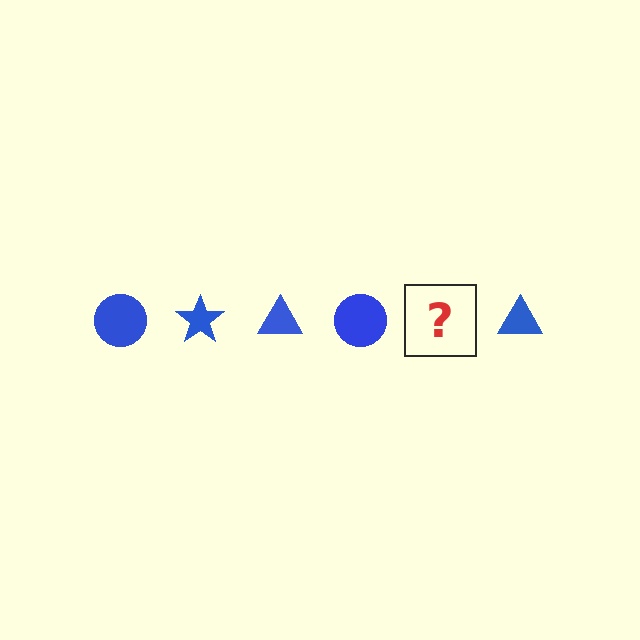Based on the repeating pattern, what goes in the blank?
The blank should be a blue star.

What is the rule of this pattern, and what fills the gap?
The rule is that the pattern cycles through circle, star, triangle shapes in blue. The gap should be filled with a blue star.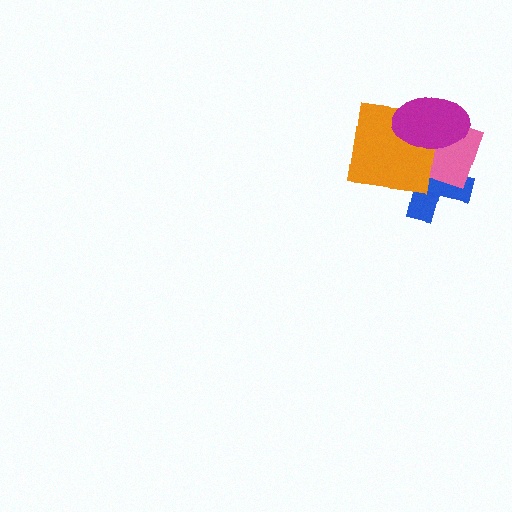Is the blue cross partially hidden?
Yes, it is partially covered by another shape.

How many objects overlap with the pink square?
3 objects overlap with the pink square.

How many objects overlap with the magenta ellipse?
3 objects overlap with the magenta ellipse.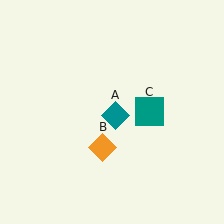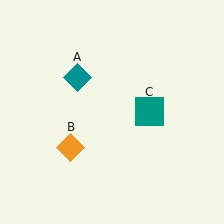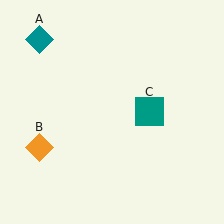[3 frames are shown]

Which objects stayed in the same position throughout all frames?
Teal square (object C) remained stationary.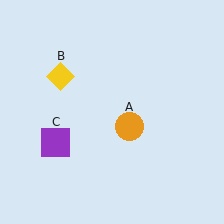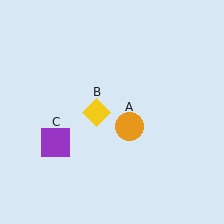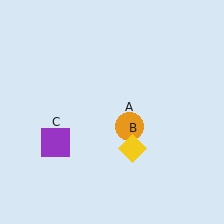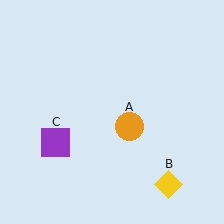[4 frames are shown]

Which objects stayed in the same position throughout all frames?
Orange circle (object A) and purple square (object C) remained stationary.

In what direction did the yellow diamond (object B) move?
The yellow diamond (object B) moved down and to the right.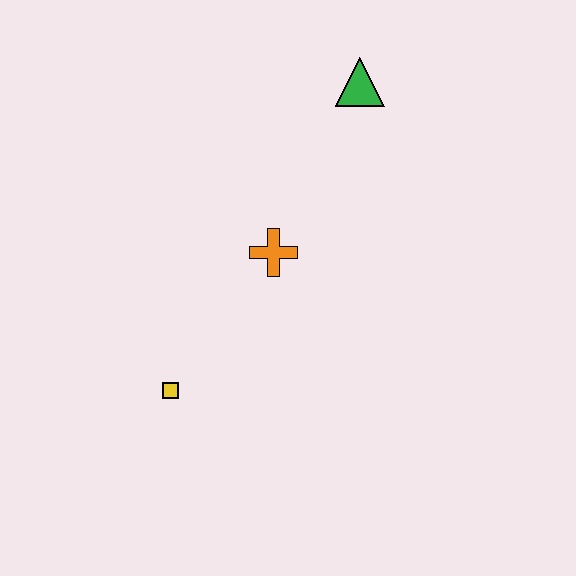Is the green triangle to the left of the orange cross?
No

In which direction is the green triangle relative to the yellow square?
The green triangle is above the yellow square.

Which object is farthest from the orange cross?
The green triangle is farthest from the orange cross.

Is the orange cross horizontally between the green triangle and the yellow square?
Yes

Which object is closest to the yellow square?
The orange cross is closest to the yellow square.